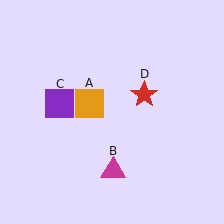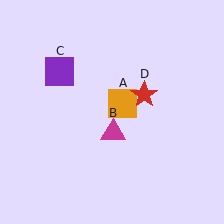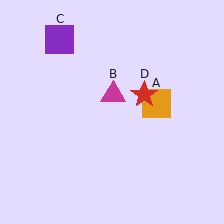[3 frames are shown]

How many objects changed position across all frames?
3 objects changed position: orange square (object A), magenta triangle (object B), purple square (object C).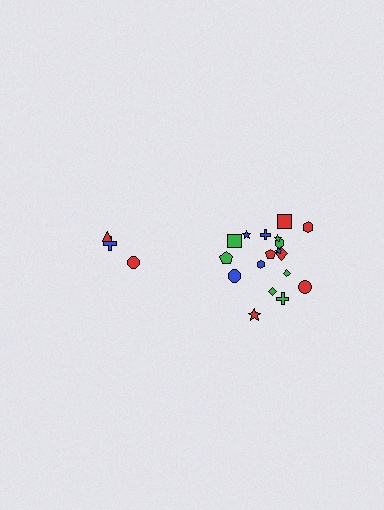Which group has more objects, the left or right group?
The right group.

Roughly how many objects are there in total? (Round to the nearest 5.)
Roughly 20 objects in total.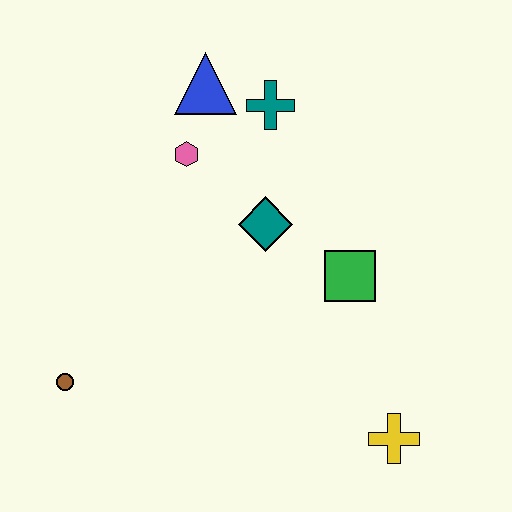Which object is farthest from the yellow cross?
The blue triangle is farthest from the yellow cross.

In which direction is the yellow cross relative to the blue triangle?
The yellow cross is below the blue triangle.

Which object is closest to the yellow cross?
The green square is closest to the yellow cross.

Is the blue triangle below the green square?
No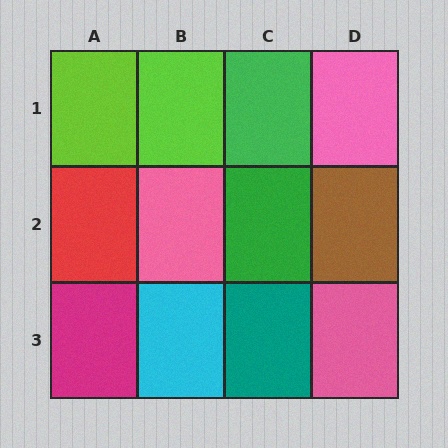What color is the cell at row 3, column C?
Teal.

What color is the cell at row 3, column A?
Magenta.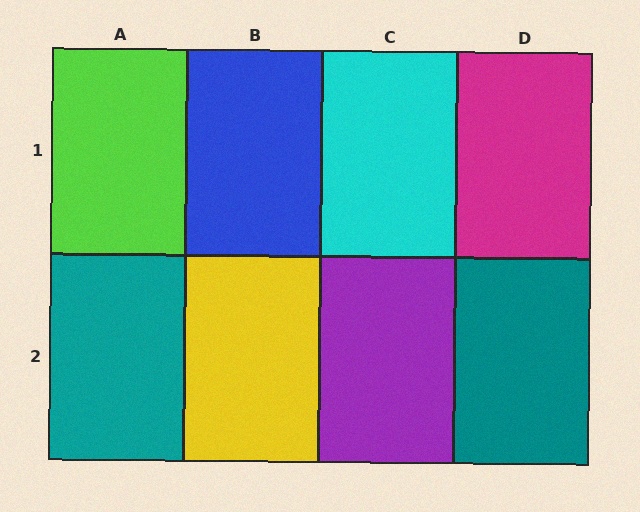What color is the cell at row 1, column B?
Blue.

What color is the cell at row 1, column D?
Magenta.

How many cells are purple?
1 cell is purple.